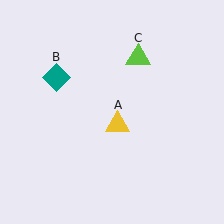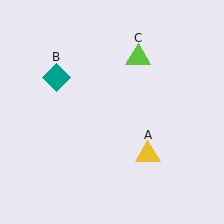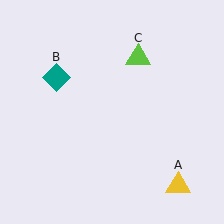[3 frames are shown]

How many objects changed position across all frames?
1 object changed position: yellow triangle (object A).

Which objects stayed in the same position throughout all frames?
Teal diamond (object B) and lime triangle (object C) remained stationary.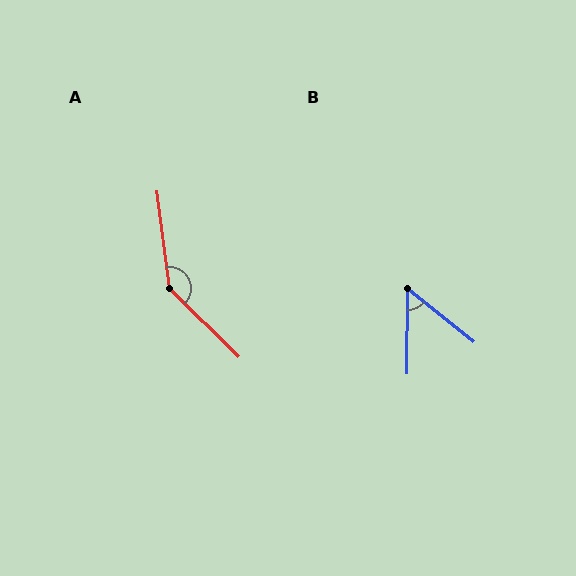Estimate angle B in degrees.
Approximately 52 degrees.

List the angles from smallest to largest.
B (52°), A (142°).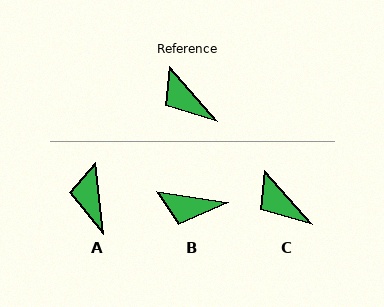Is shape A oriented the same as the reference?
No, it is off by about 35 degrees.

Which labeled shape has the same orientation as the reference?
C.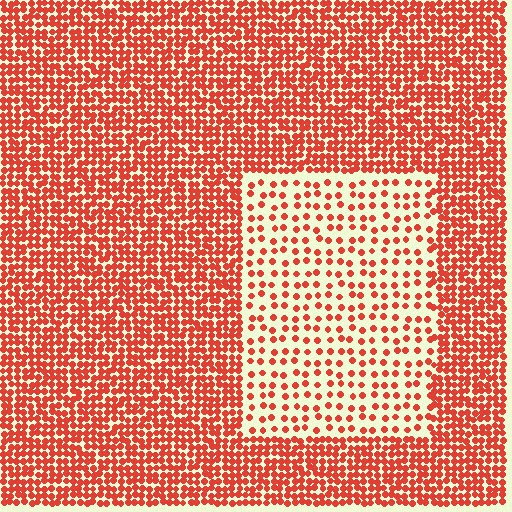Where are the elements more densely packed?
The elements are more densely packed outside the rectangle boundary.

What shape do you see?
I see a rectangle.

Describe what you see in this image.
The image contains small red elements arranged at two different densities. A rectangle-shaped region is visible where the elements are less densely packed than the surrounding area.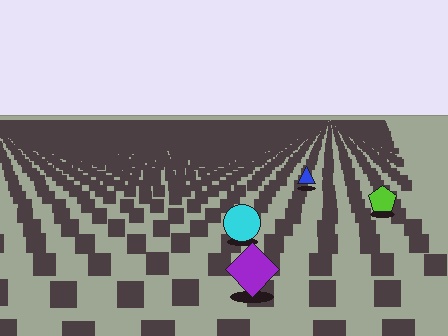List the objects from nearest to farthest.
From nearest to farthest: the purple diamond, the cyan circle, the lime pentagon, the blue triangle.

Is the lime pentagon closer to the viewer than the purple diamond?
No. The purple diamond is closer — you can tell from the texture gradient: the ground texture is coarser near it.